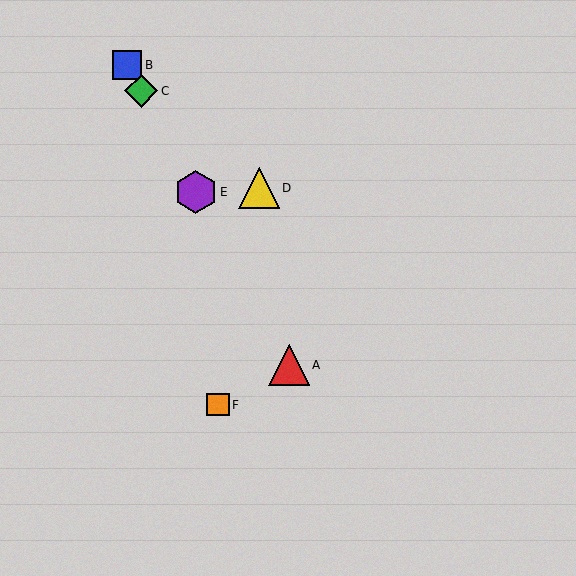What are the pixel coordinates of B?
Object B is at (127, 65).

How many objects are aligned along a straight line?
4 objects (A, B, C, E) are aligned along a straight line.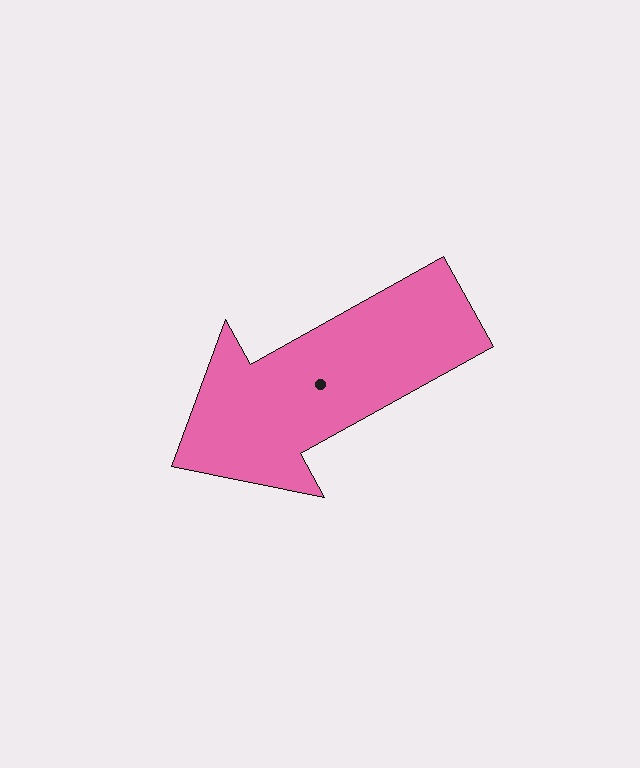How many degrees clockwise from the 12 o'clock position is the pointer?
Approximately 241 degrees.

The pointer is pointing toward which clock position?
Roughly 8 o'clock.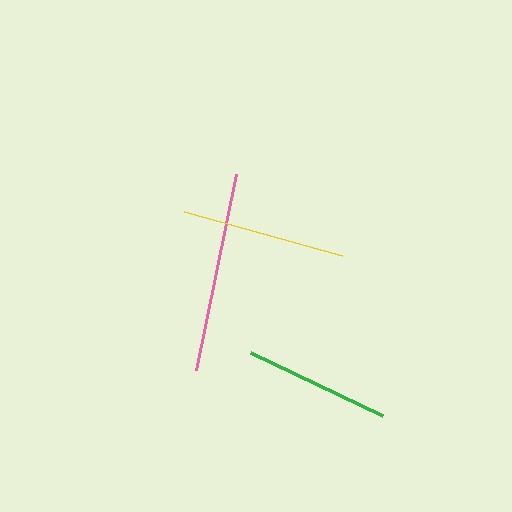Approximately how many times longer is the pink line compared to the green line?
The pink line is approximately 1.4 times the length of the green line.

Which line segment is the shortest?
The green line is the shortest at approximately 146 pixels.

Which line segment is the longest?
The pink line is the longest at approximately 200 pixels.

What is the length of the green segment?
The green segment is approximately 146 pixels long.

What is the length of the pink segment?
The pink segment is approximately 200 pixels long.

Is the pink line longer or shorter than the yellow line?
The pink line is longer than the yellow line.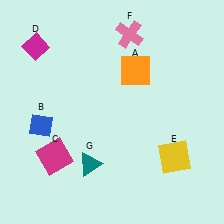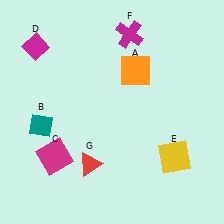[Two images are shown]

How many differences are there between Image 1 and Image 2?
There are 3 differences between the two images.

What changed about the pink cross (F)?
In Image 1, F is pink. In Image 2, it changed to magenta.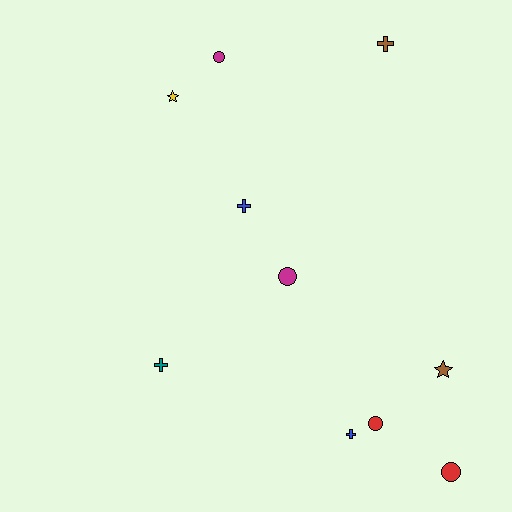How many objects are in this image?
There are 10 objects.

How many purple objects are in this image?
There are no purple objects.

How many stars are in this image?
There are 2 stars.